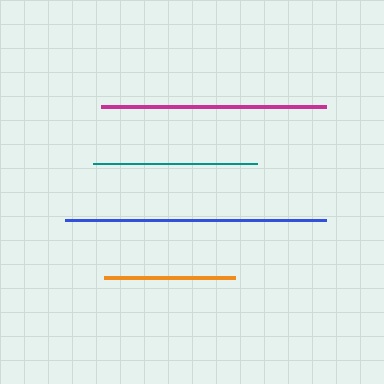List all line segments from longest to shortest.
From longest to shortest: blue, magenta, teal, orange.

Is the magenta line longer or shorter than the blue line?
The blue line is longer than the magenta line.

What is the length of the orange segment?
The orange segment is approximately 131 pixels long.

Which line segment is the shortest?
The orange line is the shortest at approximately 131 pixels.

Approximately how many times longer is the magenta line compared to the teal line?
The magenta line is approximately 1.4 times the length of the teal line.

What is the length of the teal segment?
The teal segment is approximately 164 pixels long.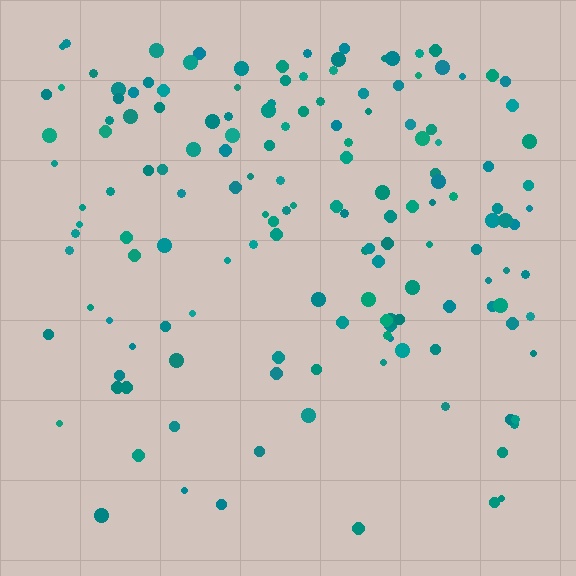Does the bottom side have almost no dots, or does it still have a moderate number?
Still a moderate number, just noticeably fewer than the top.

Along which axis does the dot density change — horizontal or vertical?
Vertical.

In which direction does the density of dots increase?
From bottom to top, with the top side densest.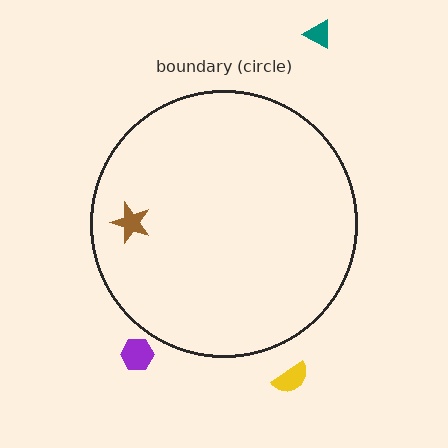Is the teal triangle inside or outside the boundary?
Outside.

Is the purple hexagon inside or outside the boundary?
Outside.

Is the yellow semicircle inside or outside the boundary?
Outside.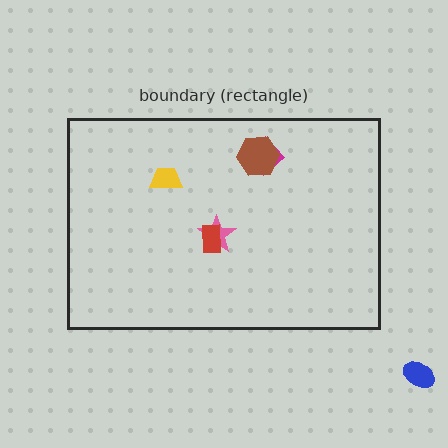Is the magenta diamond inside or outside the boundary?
Inside.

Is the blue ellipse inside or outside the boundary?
Outside.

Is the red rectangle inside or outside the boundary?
Inside.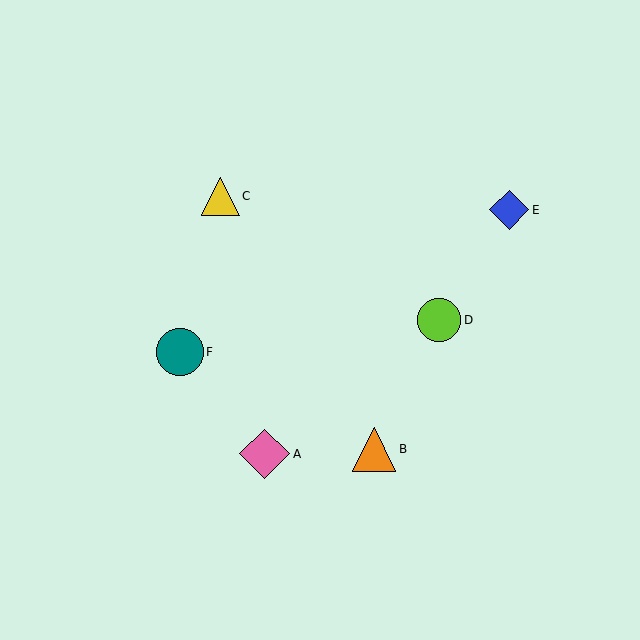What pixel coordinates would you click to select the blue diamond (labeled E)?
Click at (509, 210) to select the blue diamond E.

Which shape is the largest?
The pink diamond (labeled A) is the largest.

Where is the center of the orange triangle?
The center of the orange triangle is at (374, 449).